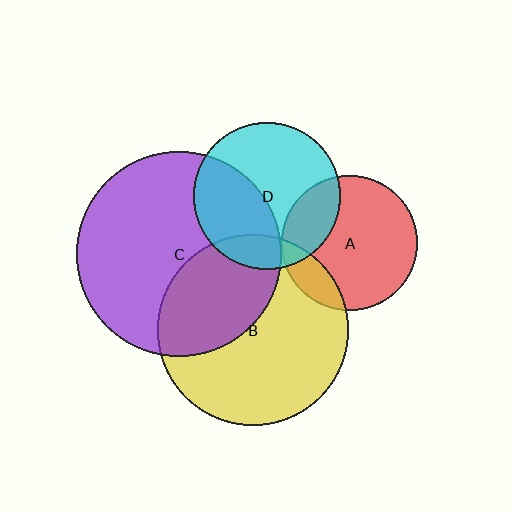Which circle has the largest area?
Circle C (purple).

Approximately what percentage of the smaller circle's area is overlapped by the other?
Approximately 25%.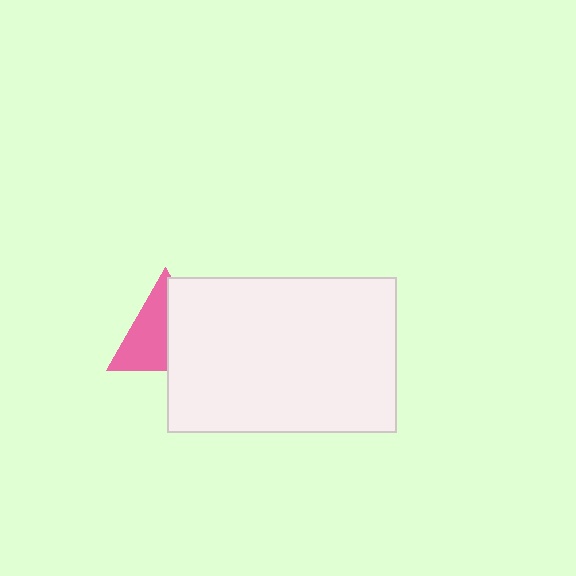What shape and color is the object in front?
The object in front is a white rectangle.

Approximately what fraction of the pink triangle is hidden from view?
Roughly 46% of the pink triangle is hidden behind the white rectangle.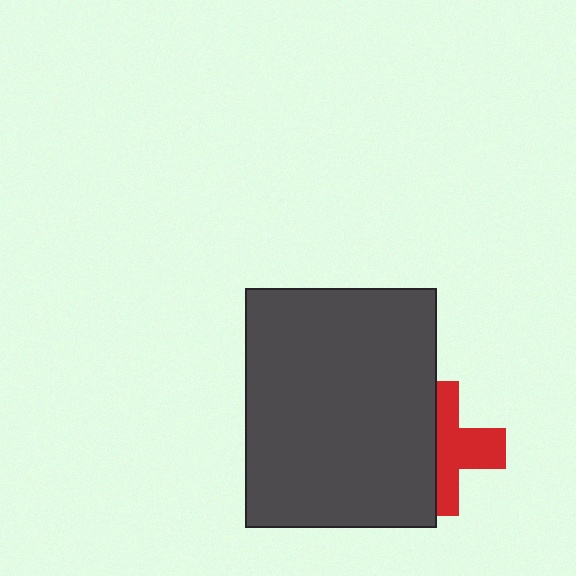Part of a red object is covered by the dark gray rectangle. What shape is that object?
It is a cross.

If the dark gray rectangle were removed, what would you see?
You would see the complete red cross.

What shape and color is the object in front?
The object in front is a dark gray rectangle.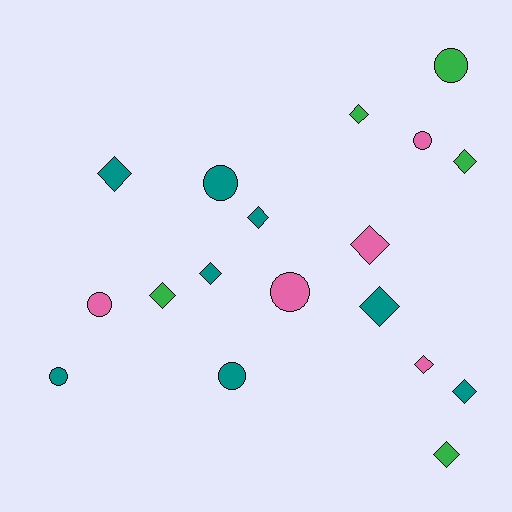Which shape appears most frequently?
Diamond, with 11 objects.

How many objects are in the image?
There are 18 objects.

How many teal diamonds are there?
There are 5 teal diamonds.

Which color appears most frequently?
Teal, with 8 objects.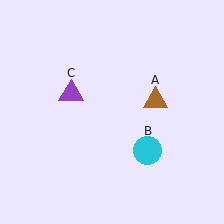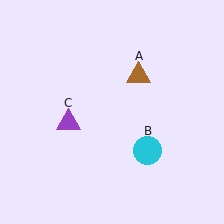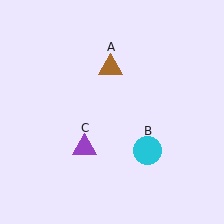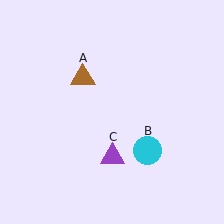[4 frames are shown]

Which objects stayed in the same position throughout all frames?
Cyan circle (object B) remained stationary.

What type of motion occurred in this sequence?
The brown triangle (object A), purple triangle (object C) rotated counterclockwise around the center of the scene.